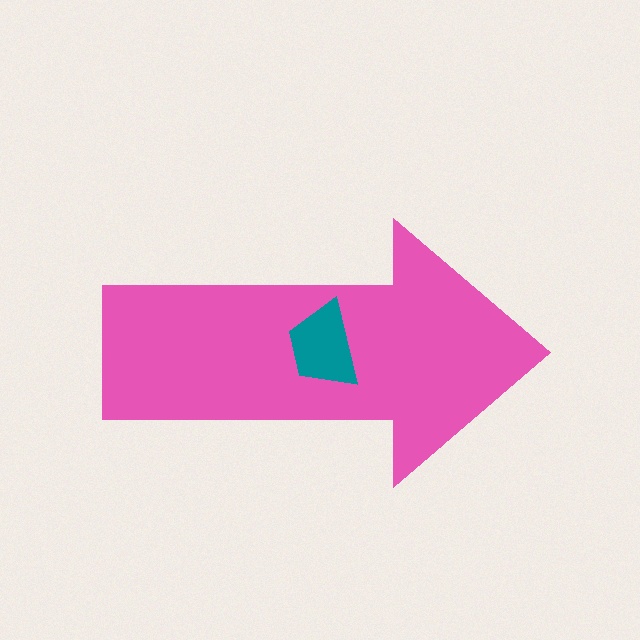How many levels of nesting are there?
2.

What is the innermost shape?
The teal trapezoid.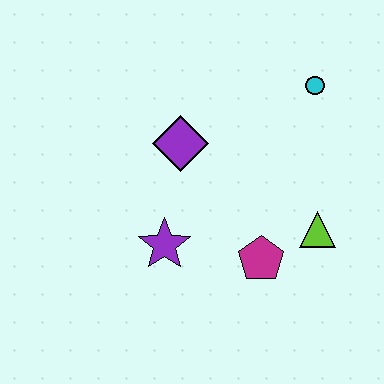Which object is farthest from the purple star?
The cyan circle is farthest from the purple star.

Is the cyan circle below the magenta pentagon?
No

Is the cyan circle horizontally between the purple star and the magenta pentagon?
No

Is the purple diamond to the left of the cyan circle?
Yes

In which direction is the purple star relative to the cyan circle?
The purple star is below the cyan circle.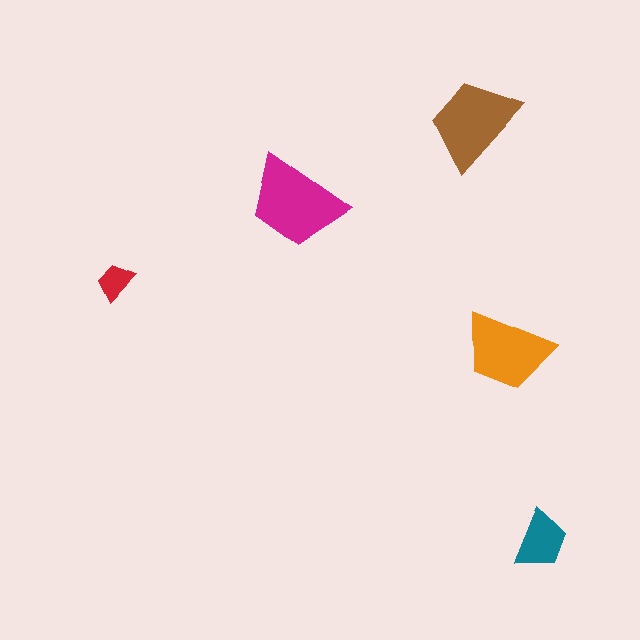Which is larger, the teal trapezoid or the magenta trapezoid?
The magenta one.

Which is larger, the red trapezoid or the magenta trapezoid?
The magenta one.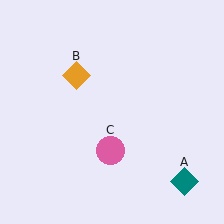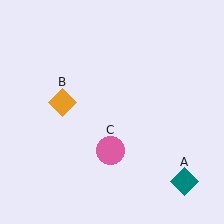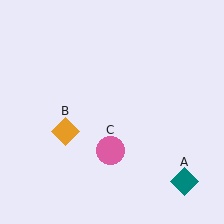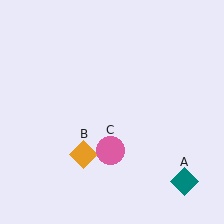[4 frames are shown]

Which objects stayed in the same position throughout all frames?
Teal diamond (object A) and pink circle (object C) remained stationary.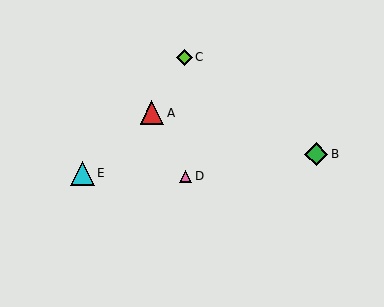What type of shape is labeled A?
Shape A is a red triangle.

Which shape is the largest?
The cyan triangle (labeled E) is the largest.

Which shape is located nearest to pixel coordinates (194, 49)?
The lime diamond (labeled C) at (185, 57) is nearest to that location.